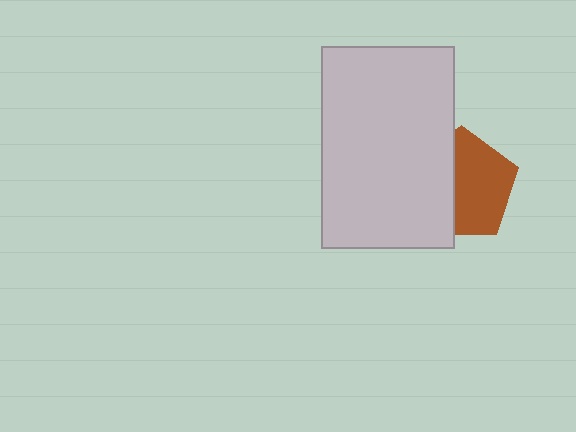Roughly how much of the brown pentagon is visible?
About half of it is visible (roughly 57%).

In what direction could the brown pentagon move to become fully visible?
The brown pentagon could move right. That would shift it out from behind the light gray rectangle entirely.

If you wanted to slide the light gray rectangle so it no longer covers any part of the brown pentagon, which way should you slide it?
Slide it left — that is the most direct way to separate the two shapes.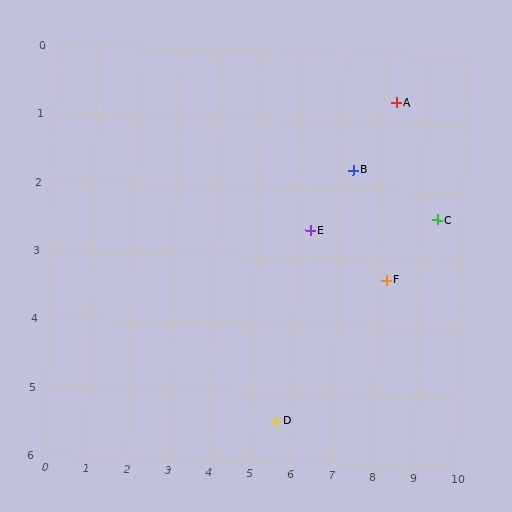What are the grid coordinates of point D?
Point D is at approximately (5.6, 5.4).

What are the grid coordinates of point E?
Point E is at approximately (6.3, 2.6).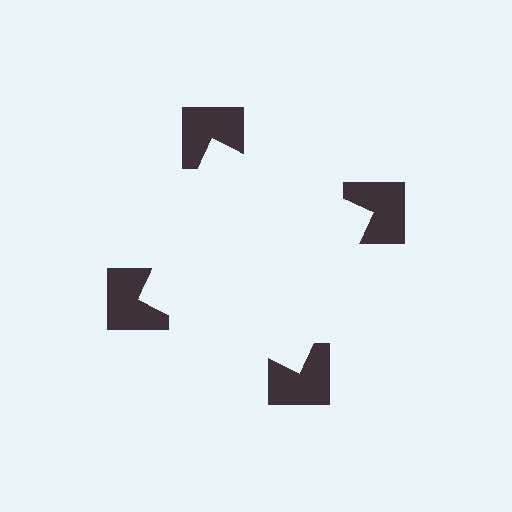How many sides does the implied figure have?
4 sides.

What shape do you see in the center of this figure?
An illusory square — its edges are inferred from the aligned wedge cuts in the notched squares, not physically drawn.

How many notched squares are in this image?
There are 4 — one at each vertex of the illusory square.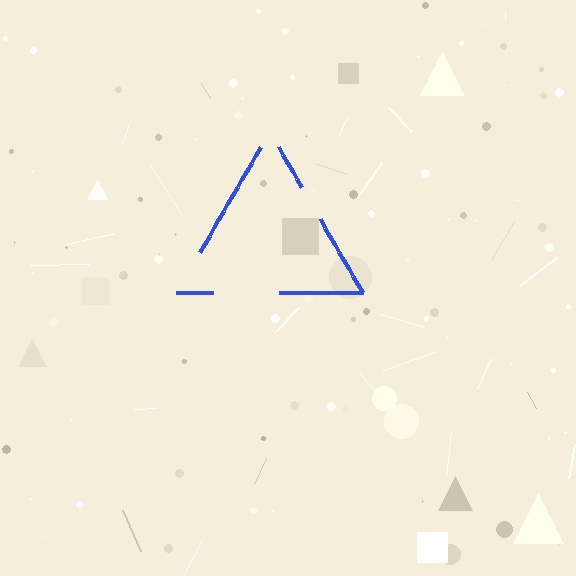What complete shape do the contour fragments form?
The contour fragments form a triangle.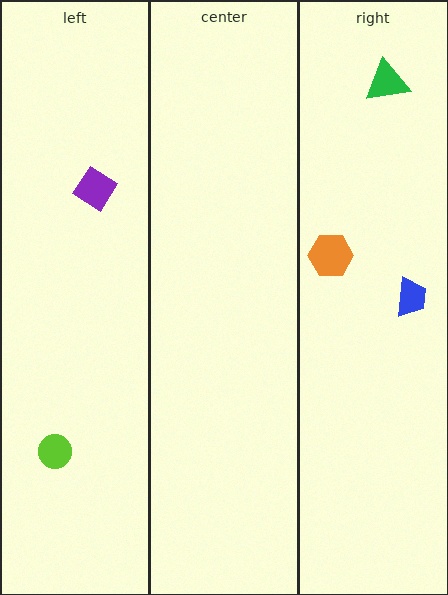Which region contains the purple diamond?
The left region.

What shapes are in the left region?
The lime circle, the purple diamond.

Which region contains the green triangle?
The right region.